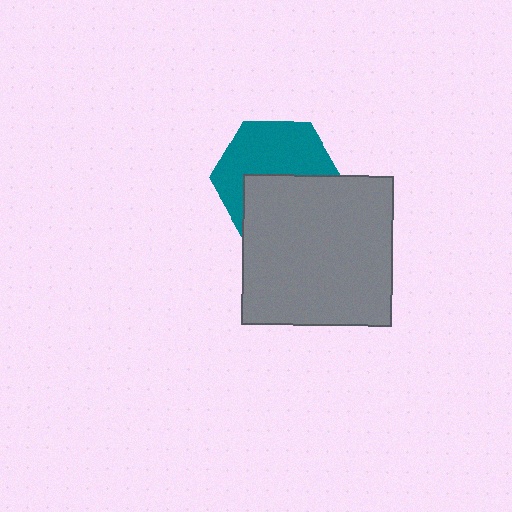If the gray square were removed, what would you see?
You would see the complete teal hexagon.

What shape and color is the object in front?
The object in front is a gray square.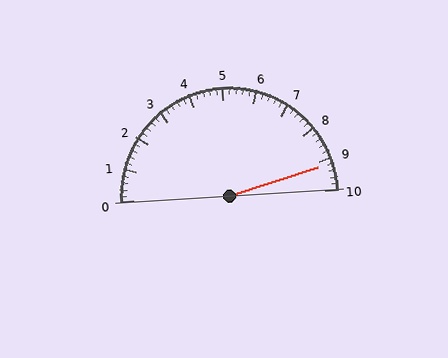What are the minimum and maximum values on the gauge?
The gauge ranges from 0 to 10.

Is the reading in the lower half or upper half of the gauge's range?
The reading is in the upper half of the range (0 to 10).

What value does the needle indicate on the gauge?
The needle indicates approximately 9.2.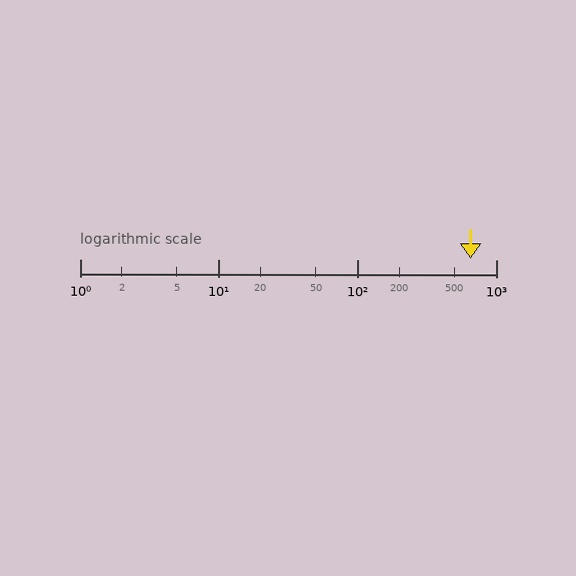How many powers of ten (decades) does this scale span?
The scale spans 3 decades, from 1 to 1000.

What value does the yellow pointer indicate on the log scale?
The pointer indicates approximately 650.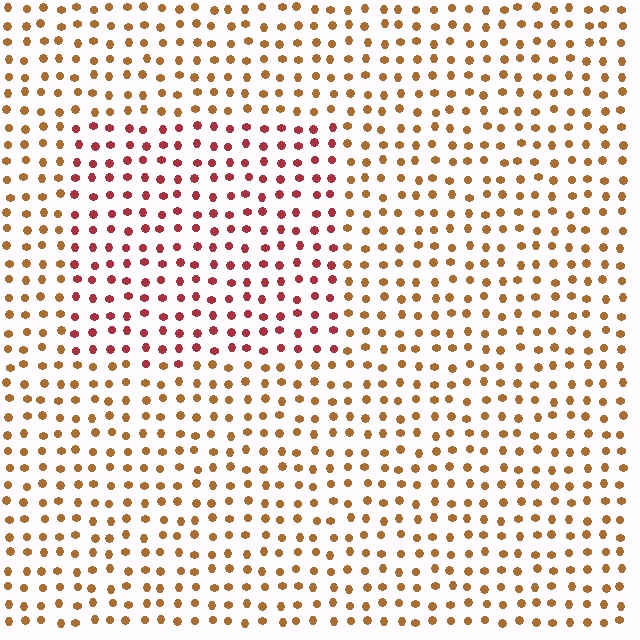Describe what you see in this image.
The image is filled with small brown elements in a uniform arrangement. A rectangle-shaped region is visible where the elements are tinted to a slightly different hue, forming a subtle color boundary.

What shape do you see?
I see a rectangle.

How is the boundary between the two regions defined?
The boundary is defined purely by a slight shift in hue (about 37 degrees). Spacing, size, and orientation are identical on both sides.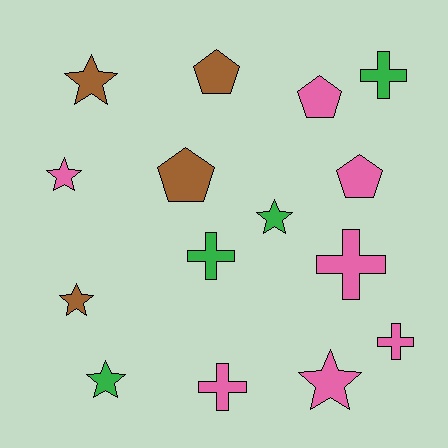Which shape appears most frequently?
Star, with 6 objects.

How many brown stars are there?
There are 2 brown stars.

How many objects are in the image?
There are 15 objects.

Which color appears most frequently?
Pink, with 7 objects.